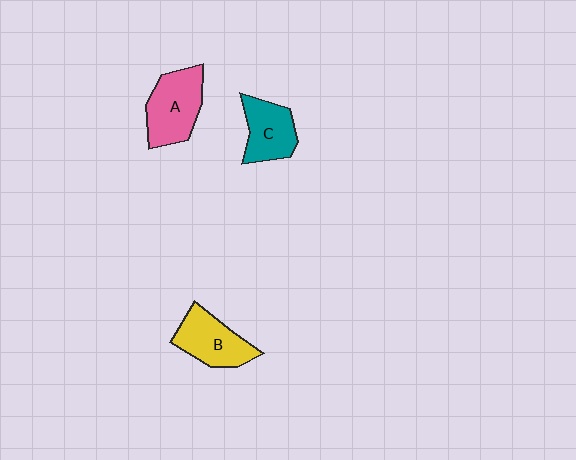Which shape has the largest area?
Shape A (pink).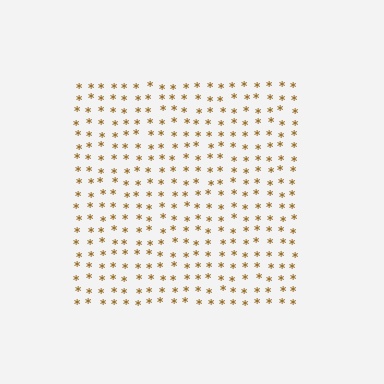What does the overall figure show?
The overall figure shows a square.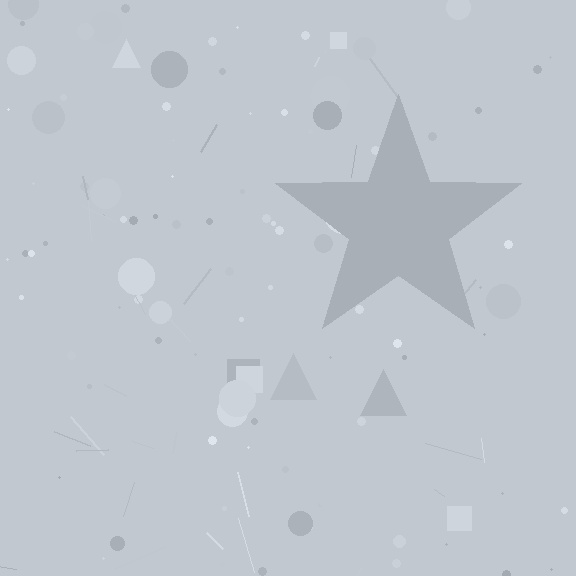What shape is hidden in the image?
A star is hidden in the image.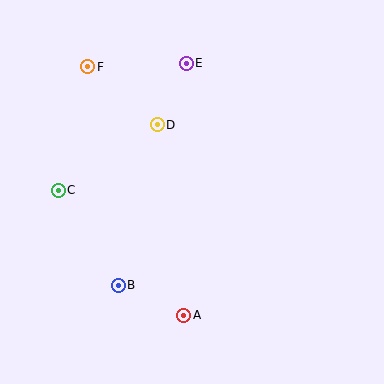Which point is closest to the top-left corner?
Point F is closest to the top-left corner.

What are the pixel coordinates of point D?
Point D is at (157, 125).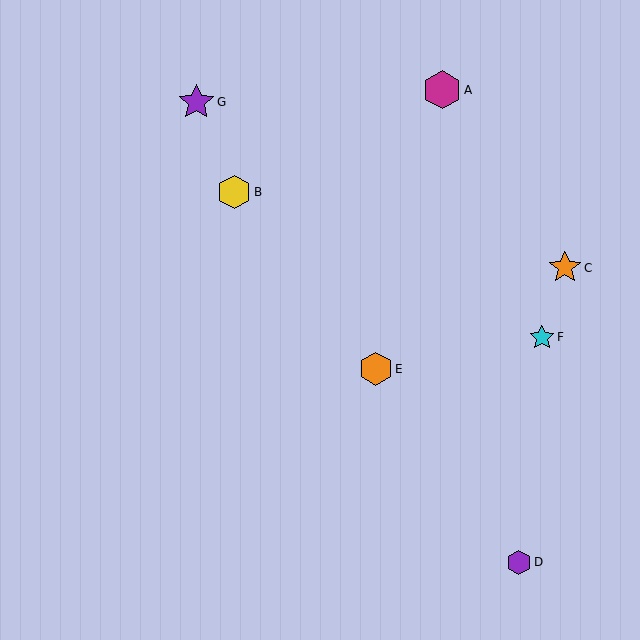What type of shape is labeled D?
Shape D is a purple hexagon.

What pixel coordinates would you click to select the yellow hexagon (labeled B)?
Click at (234, 192) to select the yellow hexagon B.